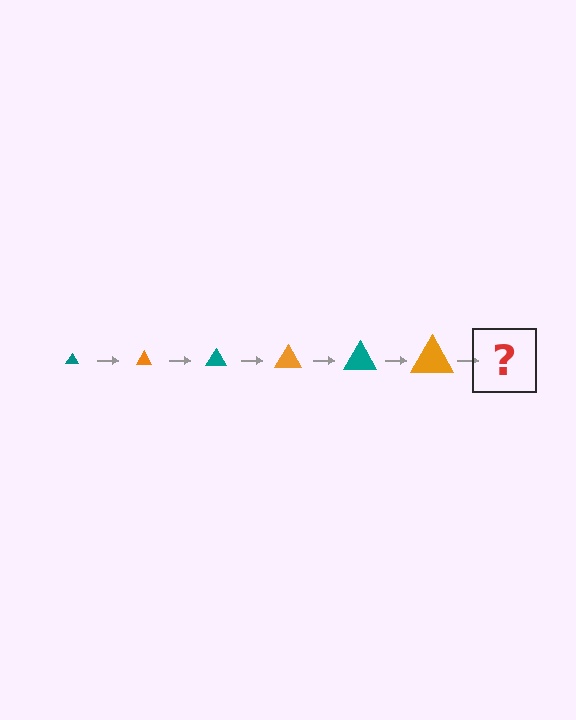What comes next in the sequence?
The next element should be a teal triangle, larger than the previous one.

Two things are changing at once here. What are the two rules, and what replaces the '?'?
The two rules are that the triangle grows larger each step and the color cycles through teal and orange. The '?' should be a teal triangle, larger than the previous one.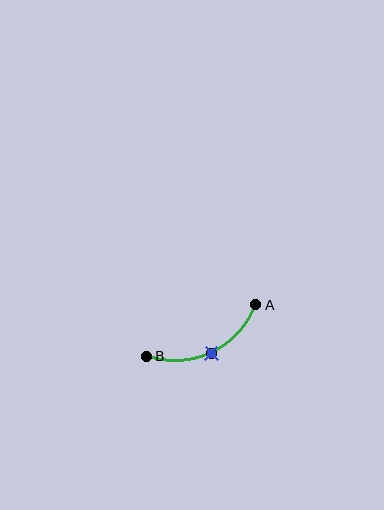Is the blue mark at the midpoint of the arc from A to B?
Yes. The blue mark lies on the arc at equal arc-length from both A and B — it is the arc midpoint.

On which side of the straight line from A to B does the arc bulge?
The arc bulges below the straight line connecting A and B.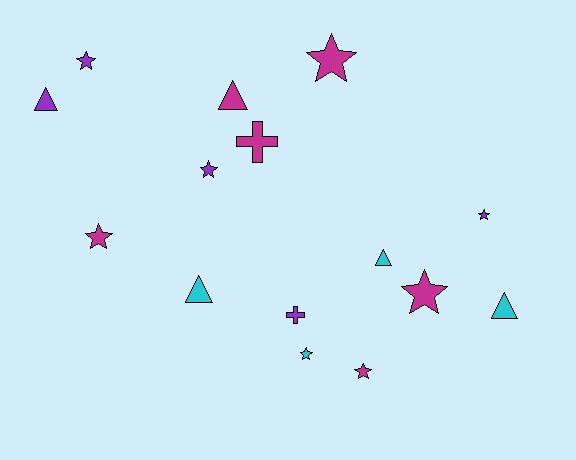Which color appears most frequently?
Magenta, with 6 objects.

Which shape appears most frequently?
Star, with 8 objects.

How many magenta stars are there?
There are 4 magenta stars.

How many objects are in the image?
There are 15 objects.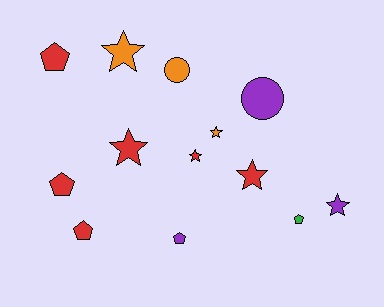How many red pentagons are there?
There are 3 red pentagons.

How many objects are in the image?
There are 13 objects.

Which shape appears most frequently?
Star, with 6 objects.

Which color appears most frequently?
Red, with 6 objects.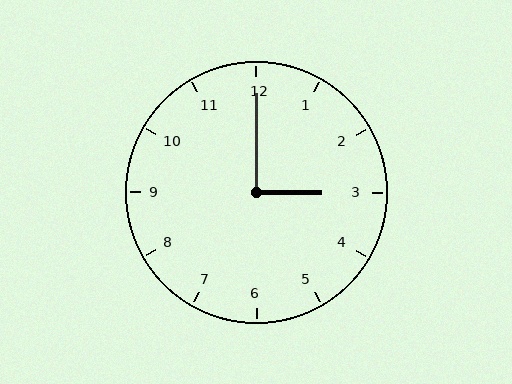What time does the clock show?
3:00.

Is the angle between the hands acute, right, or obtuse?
It is right.